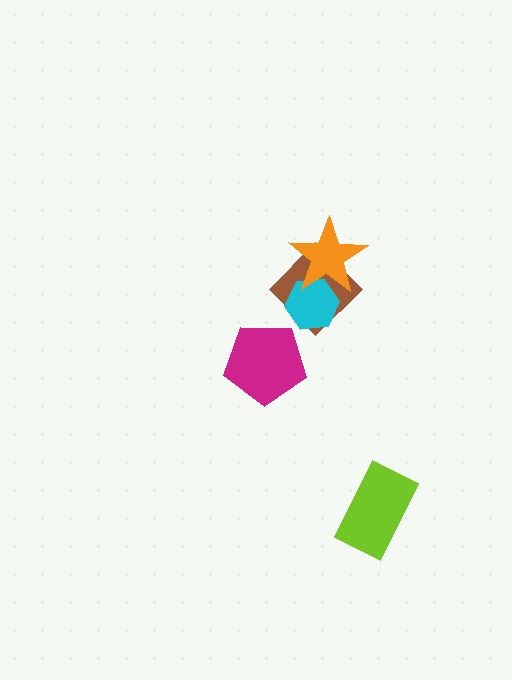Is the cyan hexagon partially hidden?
Yes, it is partially covered by another shape.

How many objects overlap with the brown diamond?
2 objects overlap with the brown diamond.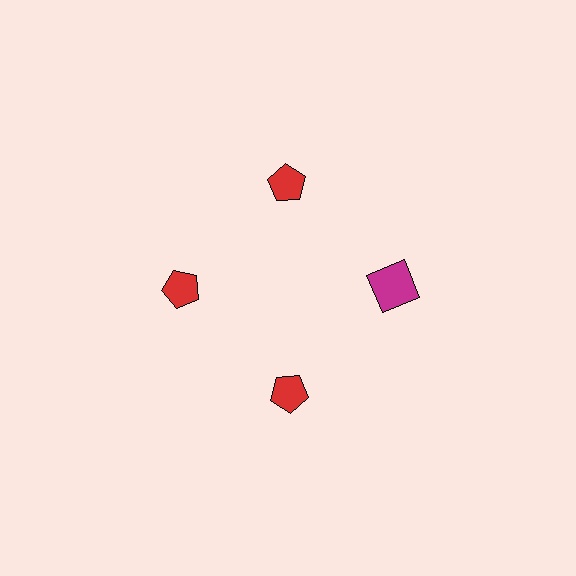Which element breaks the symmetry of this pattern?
The magenta square at roughly the 3 o'clock position breaks the symmetry. All other shapes are red pentagons.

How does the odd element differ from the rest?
It differs in both color (magenta instead of red) and shape (square instead of pentagon).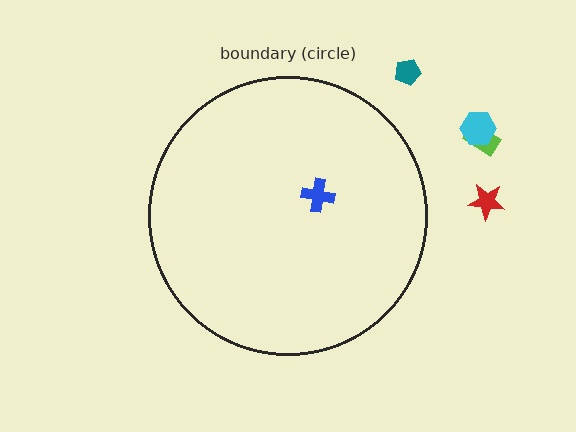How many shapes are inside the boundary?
1 inside, 4 outside.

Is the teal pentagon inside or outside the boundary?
Outside.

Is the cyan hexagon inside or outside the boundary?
Outside.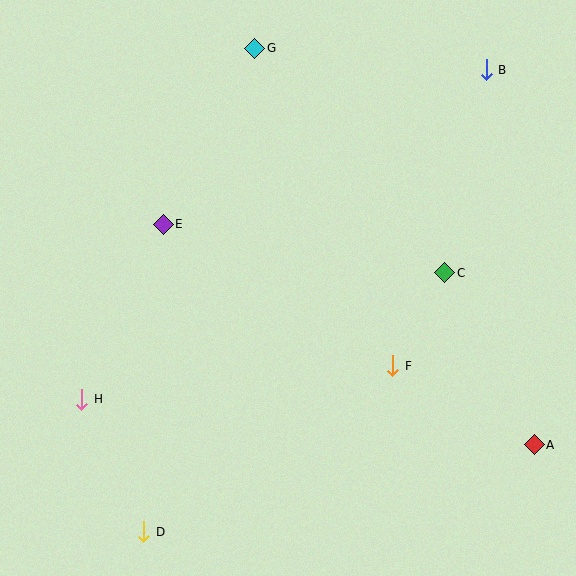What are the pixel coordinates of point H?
Point H is at (82, 399).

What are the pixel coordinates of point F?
Point F is at (393, 366).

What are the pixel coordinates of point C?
Point C is at (445, 273).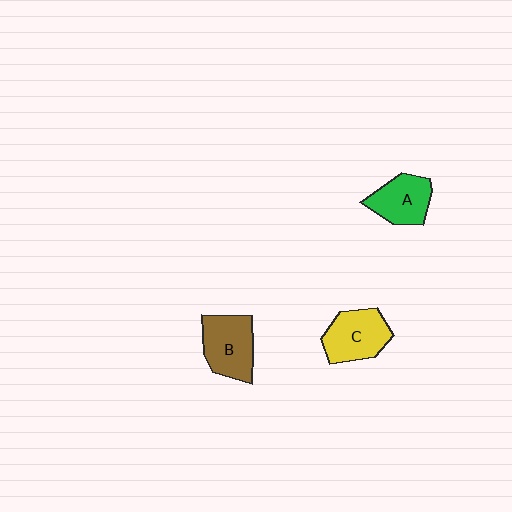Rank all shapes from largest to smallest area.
From largest to smallest: B (brown), C (yellow), A (green).